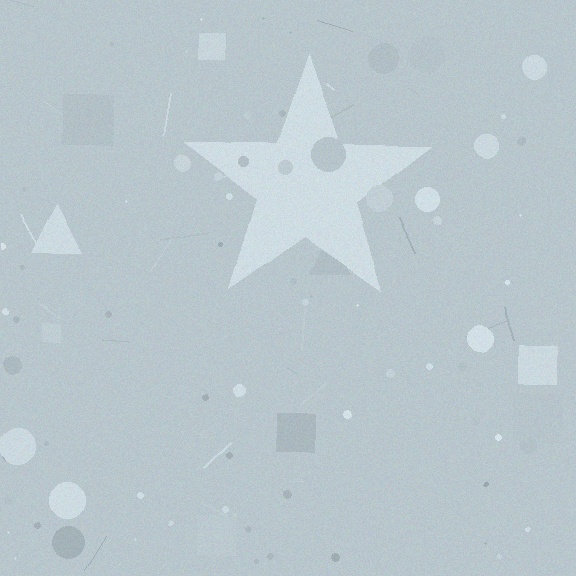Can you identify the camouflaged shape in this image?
The camouflaged shape is a star.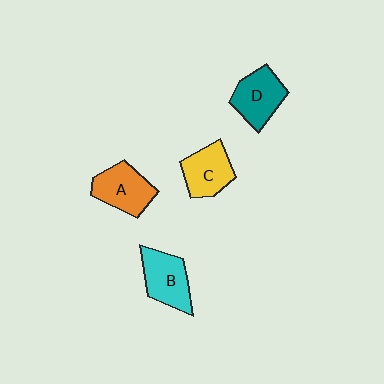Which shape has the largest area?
Shape A (orange).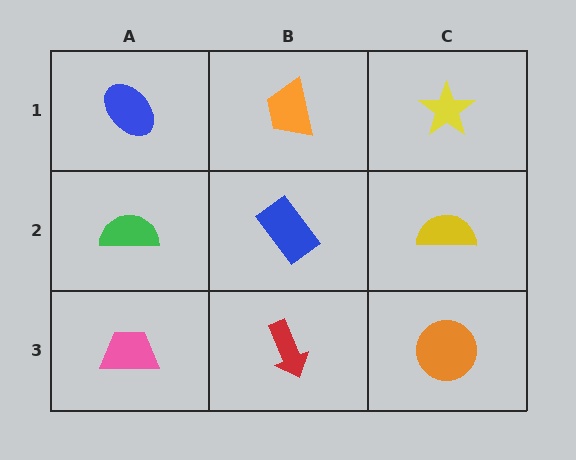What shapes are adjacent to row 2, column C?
A yellow star (row 1, column C), an orange circle (row 3, column C), a blue rectangle (row 2, column B).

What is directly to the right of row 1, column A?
An orange trapezoid.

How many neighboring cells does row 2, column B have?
4.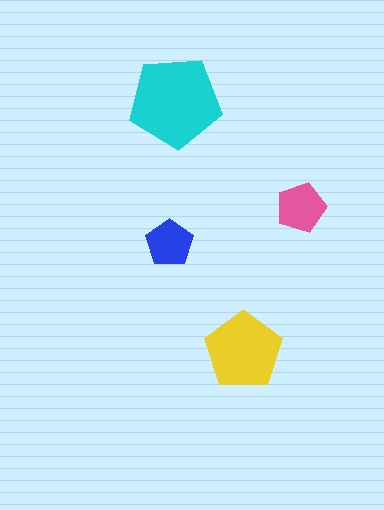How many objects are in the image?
There are 4 objects in the image.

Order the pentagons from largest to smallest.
the cyan one, the yellow one, the pink one, the blue one.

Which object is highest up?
The cyan pentagon is topmost.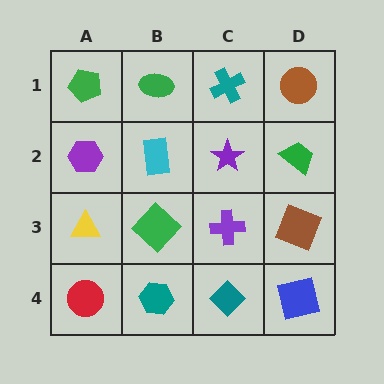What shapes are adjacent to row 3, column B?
A cyan rectangle (row 2, column B), a teal hexagon (row 4, column B), a yellow triangle (row 3, column A), a purple cross (row 3, column C).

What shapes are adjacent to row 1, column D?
A green trapezoid (row 2, column D), a teal cross (row 1, column C).